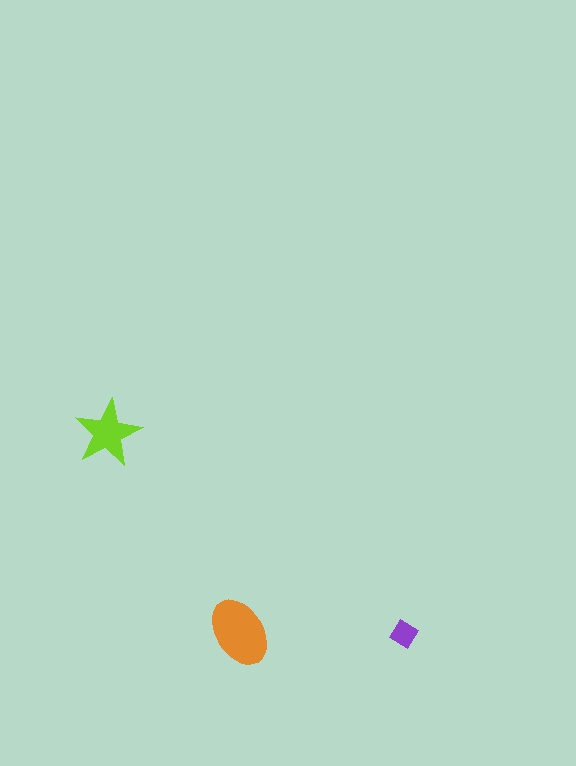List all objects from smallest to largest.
The purple diamond, the lime star, the orange ellipse.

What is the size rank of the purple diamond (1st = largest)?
3rd.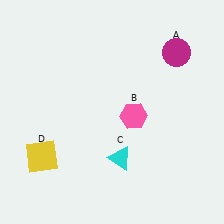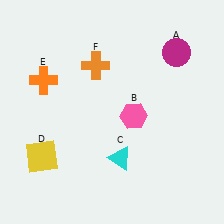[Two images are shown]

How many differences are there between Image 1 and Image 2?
There are 2 differences between the two images.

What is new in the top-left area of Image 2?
An orange cross (F) was added in the top-left area of Image 2.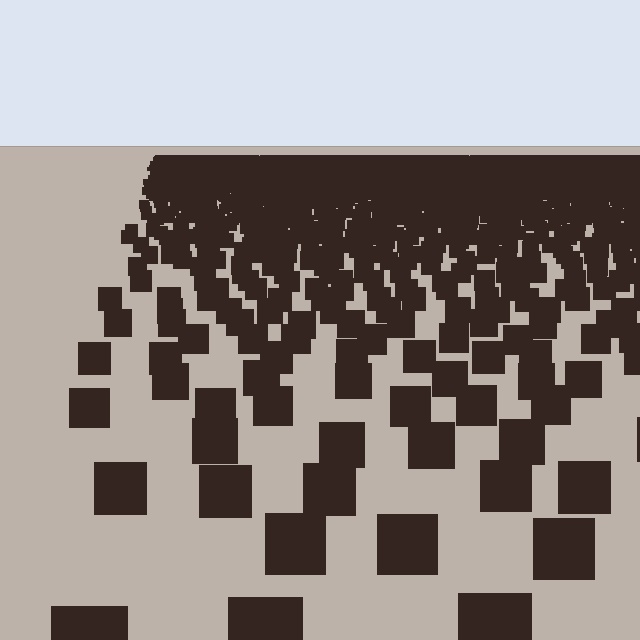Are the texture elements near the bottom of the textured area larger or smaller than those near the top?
Larger. Near the bottom, elements are closer to the viewer and appear at a bigger on-screen size.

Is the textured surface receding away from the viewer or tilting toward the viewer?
The surface is receding away from the viewer. Texture elements get smaller and denser toward the top.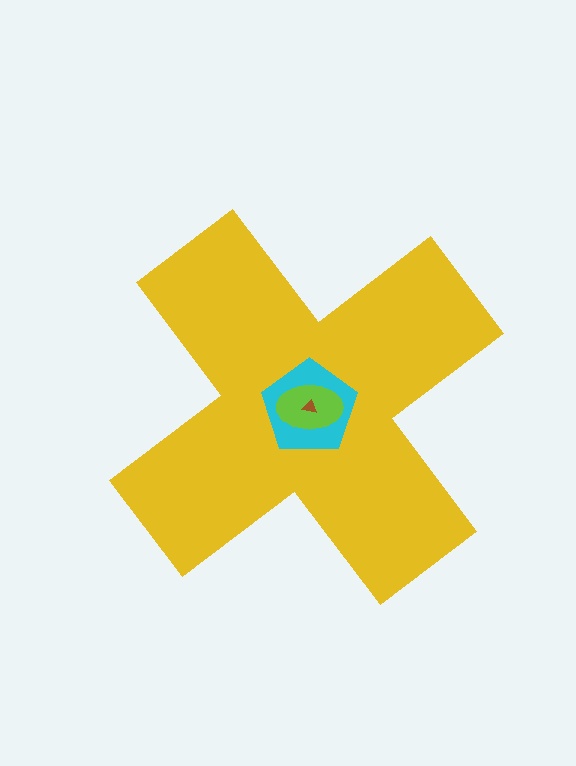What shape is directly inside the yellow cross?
The cyan pentagon.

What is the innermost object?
The brown triangle.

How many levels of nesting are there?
4.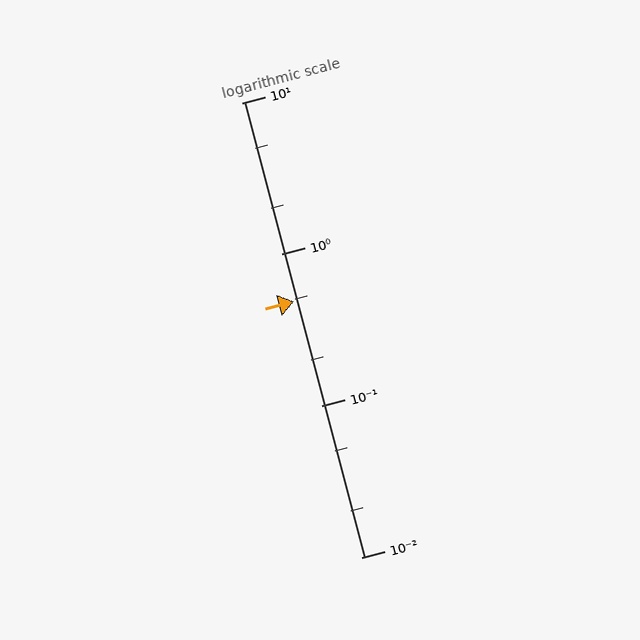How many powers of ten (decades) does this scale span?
The scale spans 3 decades, from 0.01 to 10.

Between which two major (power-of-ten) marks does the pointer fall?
The pointer is between 0.1 and 1.